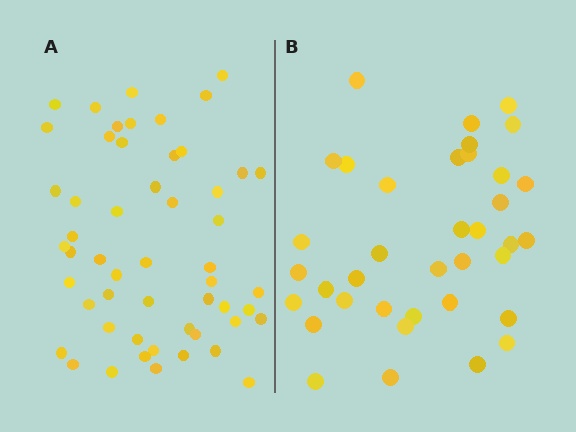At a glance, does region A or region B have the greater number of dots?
Region A (the left region) has more dots.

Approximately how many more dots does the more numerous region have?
Region A has approximately 15 more dots than region B.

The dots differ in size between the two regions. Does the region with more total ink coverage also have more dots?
No. Region B has more total ink coverage because its dots are larger, but region A actually contains more individual dots. Total area can be misleading — the number of items is what matters here.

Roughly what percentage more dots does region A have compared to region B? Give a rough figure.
About 45% more.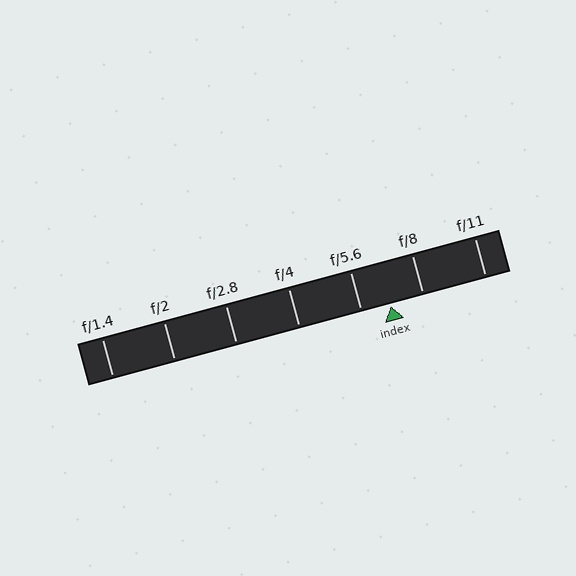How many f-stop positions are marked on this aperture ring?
There are 7 f-stop positions marked.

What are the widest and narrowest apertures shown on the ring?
The widest aperture shown is f/1.4 and the narrowest is f/11.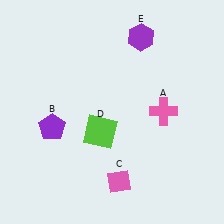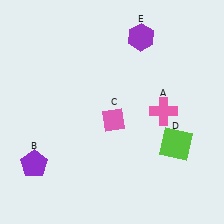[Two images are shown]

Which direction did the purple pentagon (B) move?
The purple pentagon (B) moved down.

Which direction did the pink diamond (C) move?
The pink diamond (C) moved up.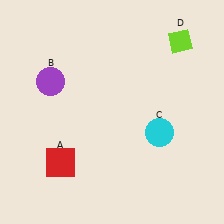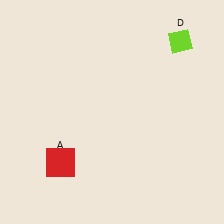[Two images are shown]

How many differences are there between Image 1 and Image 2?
There are 2 differences between the two images.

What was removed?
The cyan circle (C), the purple circle (B) were removed in Image 2.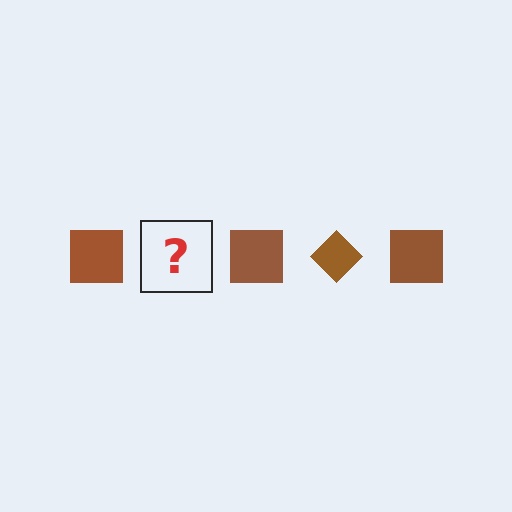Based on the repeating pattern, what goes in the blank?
The blank should be a brown diamond.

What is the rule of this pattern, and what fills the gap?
The rule is that the pattern cycles through square, diamond shapes in brown. The gap should be filled with a brown diamond.